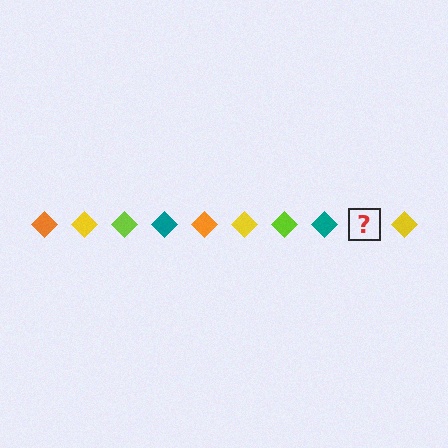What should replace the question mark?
The question mark should be replaced with an orange diamond.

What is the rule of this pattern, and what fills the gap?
The rule is that the pattern cycles through orange, yellow, lime, teal diamonds. The gap should be filled with an orange diamond.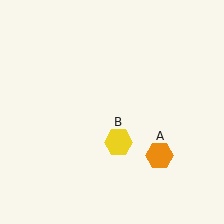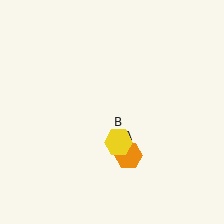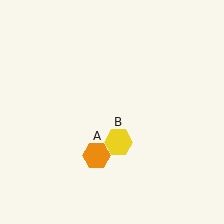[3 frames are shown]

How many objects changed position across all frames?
1 object changed position: orange hexagon (object A).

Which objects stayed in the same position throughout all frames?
Yellow hexagon (object B) remained stationary.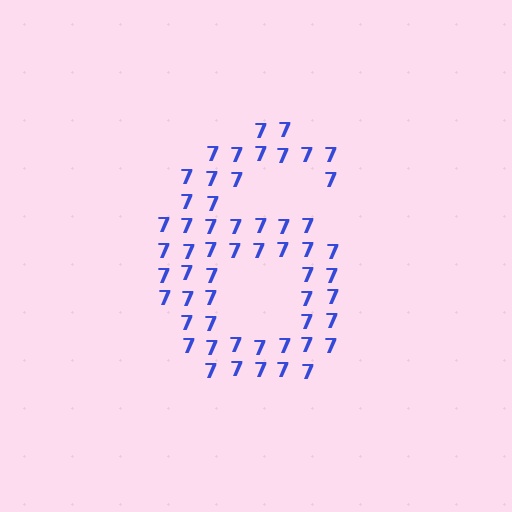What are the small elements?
The small elements are digit 7's.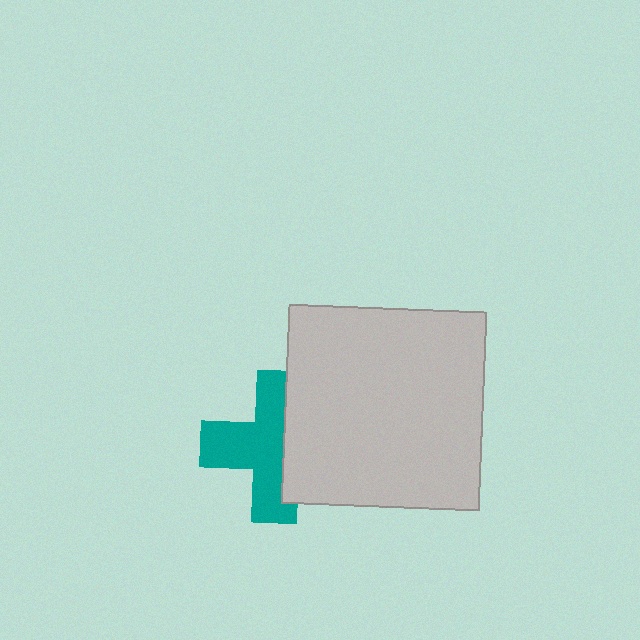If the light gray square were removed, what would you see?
You would see the complete teal cross.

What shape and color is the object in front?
The object in front is a light gray square.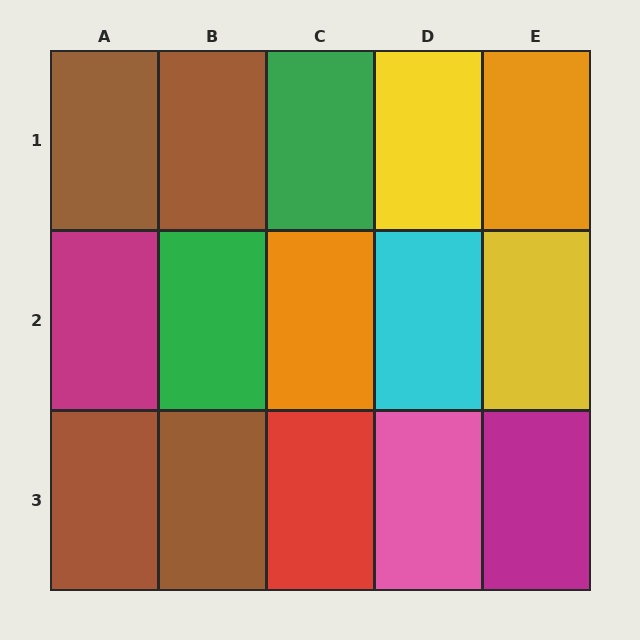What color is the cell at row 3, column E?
Magenta.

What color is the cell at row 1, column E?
Orange.